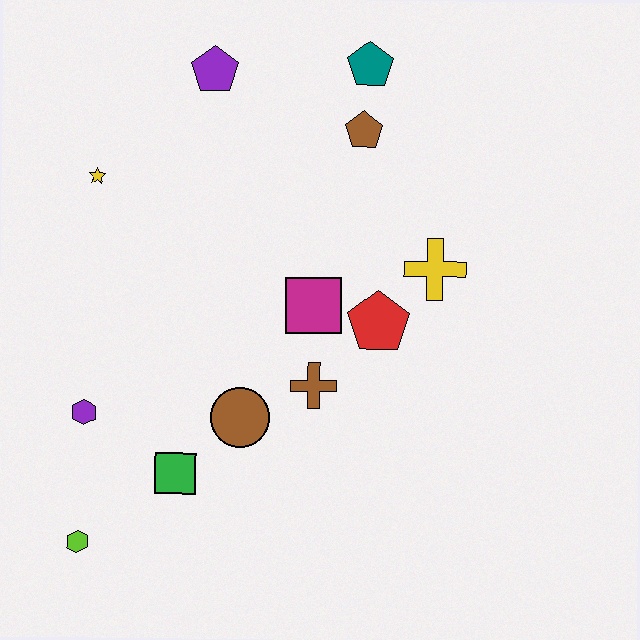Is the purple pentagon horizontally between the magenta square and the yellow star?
Yes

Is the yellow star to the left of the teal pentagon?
Yes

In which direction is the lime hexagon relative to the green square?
The lime hexagon is to the left of the green square.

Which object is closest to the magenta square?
The red pentagon is closest to the magenta square.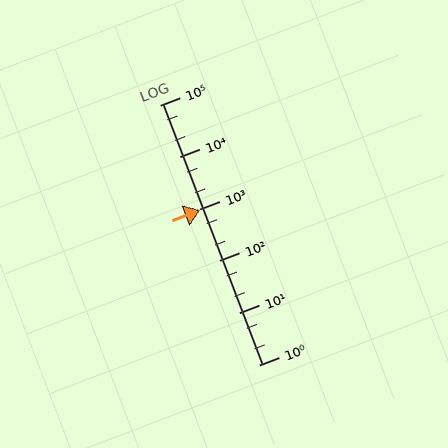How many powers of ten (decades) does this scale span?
The scale spans 5 decades, from 1 to 100000.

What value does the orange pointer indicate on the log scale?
The pointer indicates approximately 960.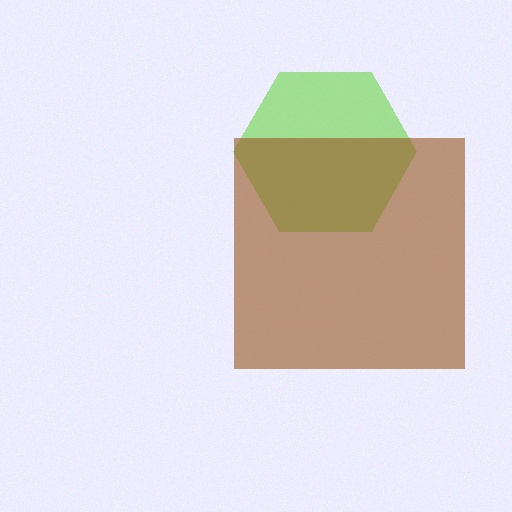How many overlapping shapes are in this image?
There are 2 overlapping shapes in the image.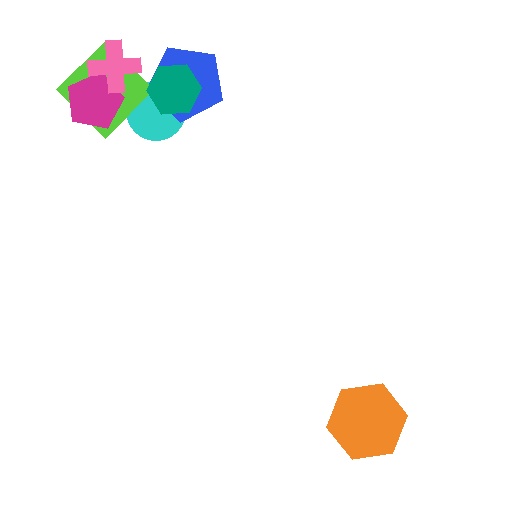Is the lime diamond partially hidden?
Yes, it is partially covered by another shape.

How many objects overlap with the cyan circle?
3 objects overlap with the cyan circle.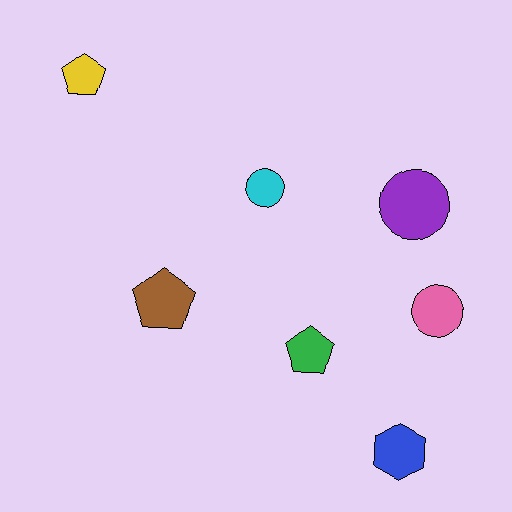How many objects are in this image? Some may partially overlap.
There are 7 objects.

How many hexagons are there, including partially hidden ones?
There is 1 hexagon.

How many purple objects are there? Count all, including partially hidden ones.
There is 1 purple object.